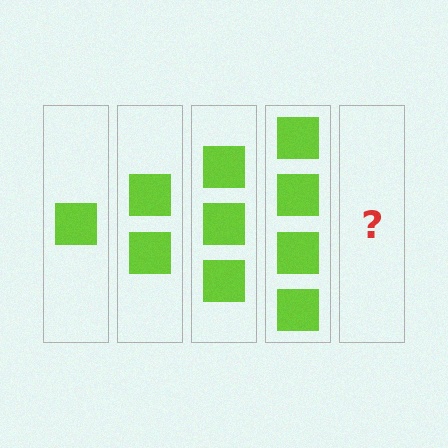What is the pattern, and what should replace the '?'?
The pattern is that each step adds one more square. The '?' should be 5 squares.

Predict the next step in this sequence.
The next step is 5 squares.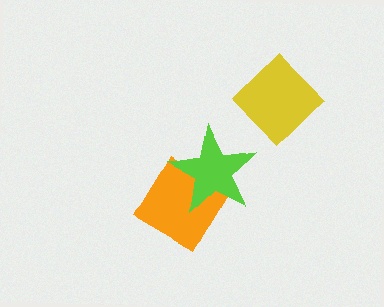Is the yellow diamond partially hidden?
No, no other shape covers it.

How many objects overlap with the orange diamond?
1 object overlaps with the orange diamond.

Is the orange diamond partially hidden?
Yes, it is partially covered by another shape.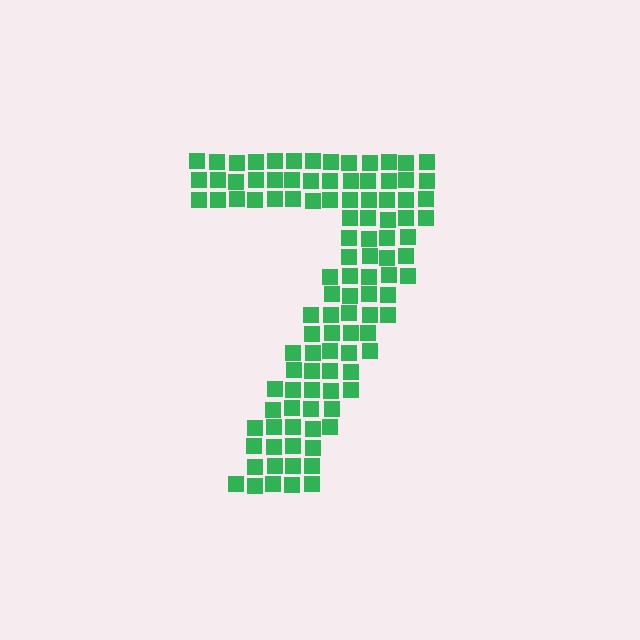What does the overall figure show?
The overall figure shows the digit 7.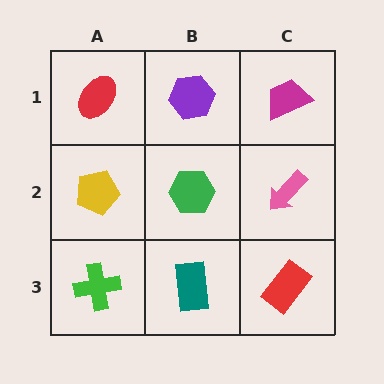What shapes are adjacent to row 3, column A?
A yellow pentagon (row 2, column A), a teal rectangle (row 3, column B).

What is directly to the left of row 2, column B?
A yellow pentagon.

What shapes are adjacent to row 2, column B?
A purple hexagon (row 1, column B), a teal rectangle (row 3, column B), a yellow pentagon (row 2, column A), a pink arrow (row 2, column C).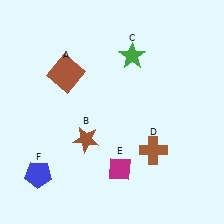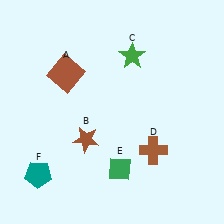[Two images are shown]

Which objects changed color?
E changed from magenta to green. F changed from blue to teal.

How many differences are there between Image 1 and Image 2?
There are 2 differences between the two images.